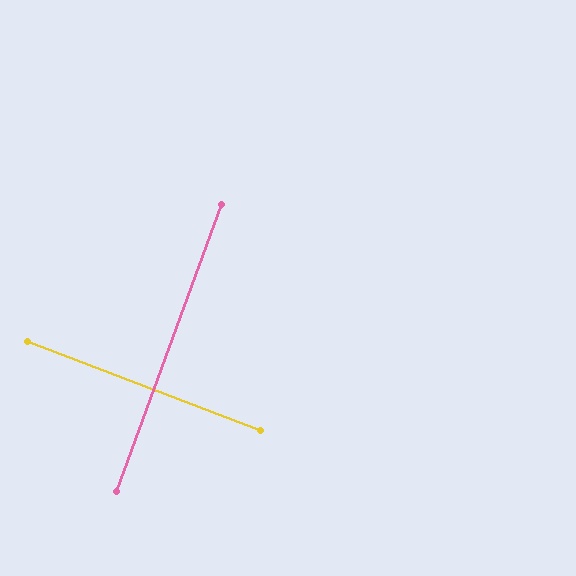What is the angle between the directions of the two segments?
Approximately 89 degrees.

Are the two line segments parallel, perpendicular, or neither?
Perpendicular — they meet at approximately 89°.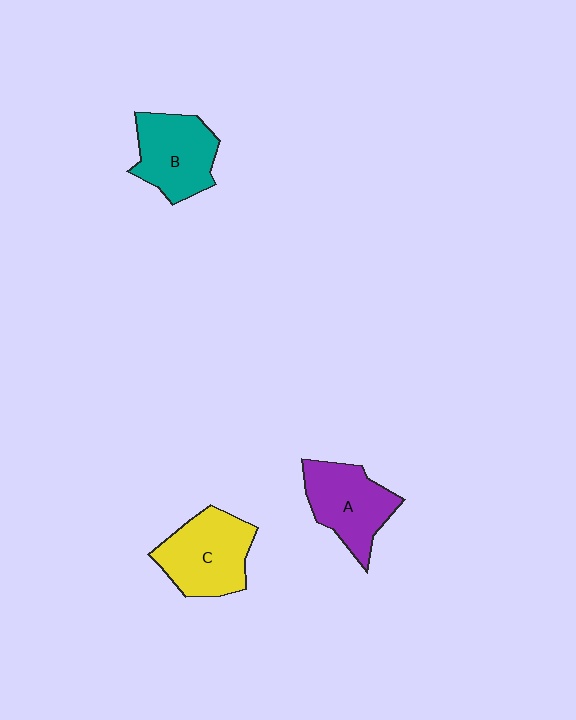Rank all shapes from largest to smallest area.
From largest to smallest: C (yellow), B (teal), A (purple).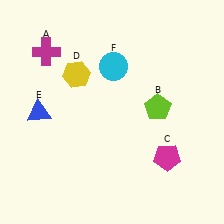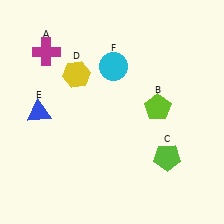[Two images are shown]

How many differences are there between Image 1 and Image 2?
There is 1 difference between the two images.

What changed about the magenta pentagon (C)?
In Image 1, C is magenta. In Image 2, it changed to lime.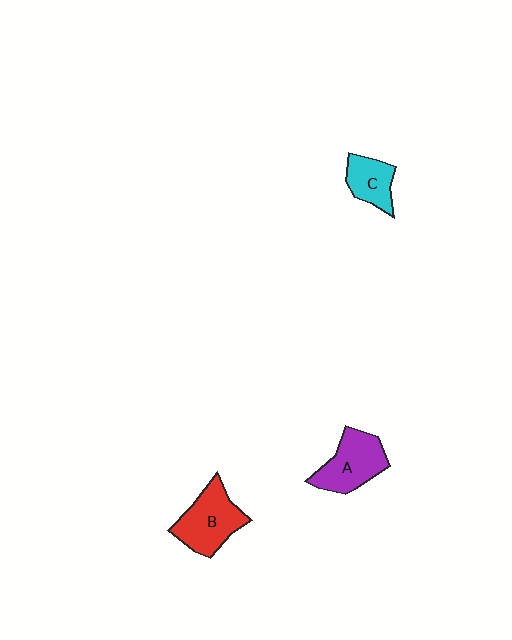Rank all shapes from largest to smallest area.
From largest to smallest: B (red), A (purple), C (cyan).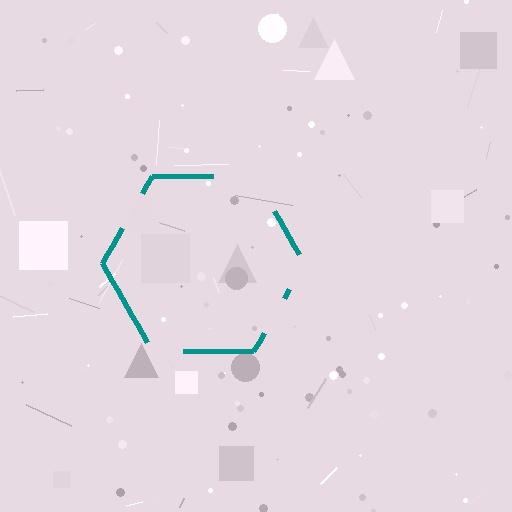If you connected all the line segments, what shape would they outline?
They would outline a hexagon.